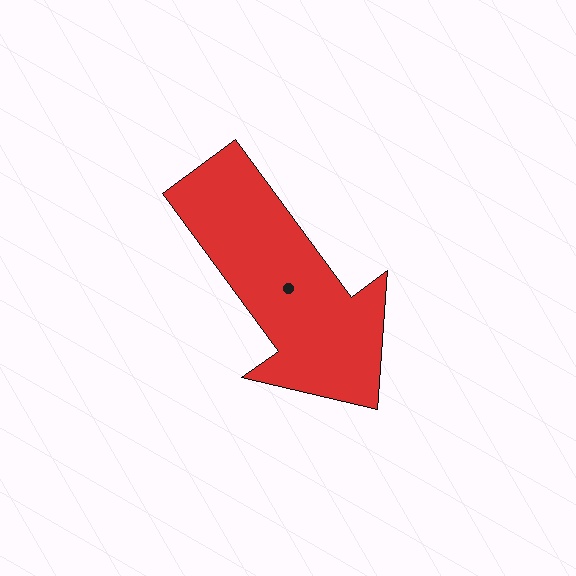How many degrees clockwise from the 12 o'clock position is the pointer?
Approximately 144 degrees.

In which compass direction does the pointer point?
Southeast.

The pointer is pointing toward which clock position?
Roughly 5 o'clock.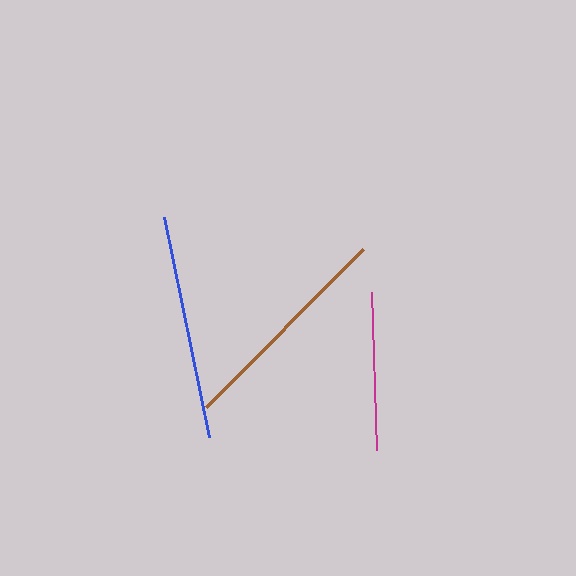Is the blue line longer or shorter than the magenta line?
The blue line is longer than the magenta line.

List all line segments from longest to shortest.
From longest to shortest: blue, brown, magenta.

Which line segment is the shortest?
The magenta line is the shortest at approximately 158 pixels.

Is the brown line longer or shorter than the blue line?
The blue line is longer than the brown line.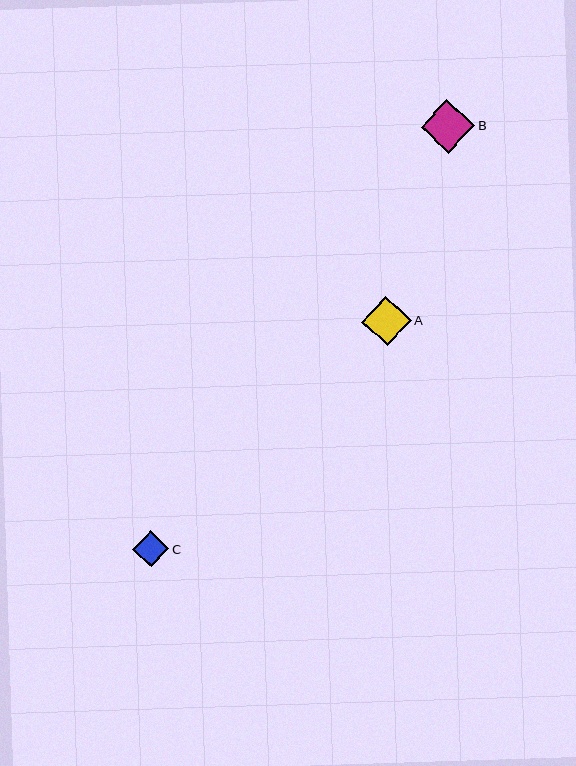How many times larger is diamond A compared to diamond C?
Diamond A is approximately 1.4 times the size of diamond C.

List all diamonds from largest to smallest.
From largest to smallest: B, A, C.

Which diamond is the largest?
Diamond B is the largest with a size of approximately 54 pixels.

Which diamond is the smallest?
Diamond C is the smallest with a size of approximately 36 pixels.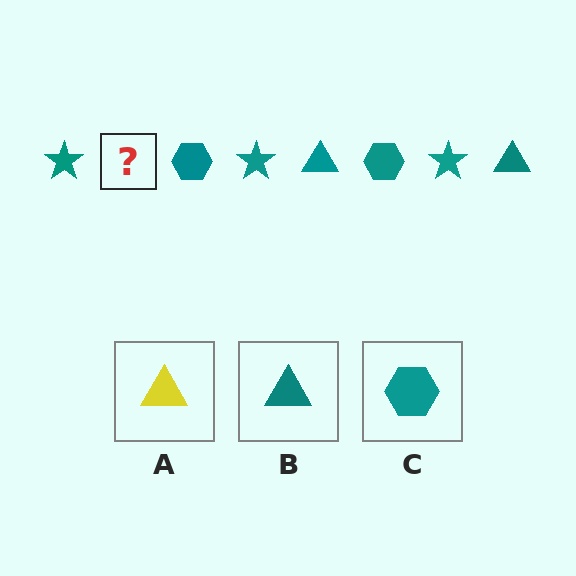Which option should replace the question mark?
Option B.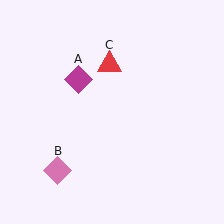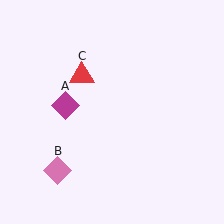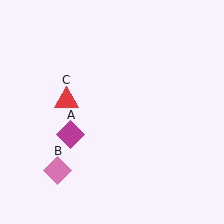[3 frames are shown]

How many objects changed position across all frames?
2 objects changed position: magenta diamond (object A), red triangle (object C).